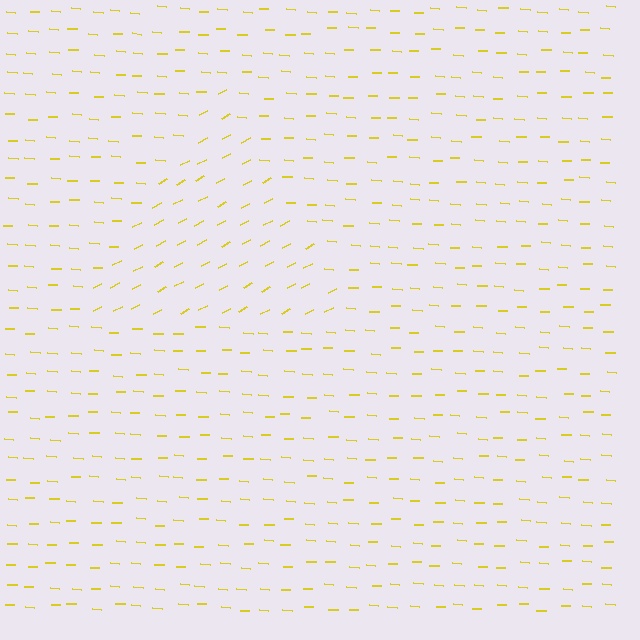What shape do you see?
I see a triangle.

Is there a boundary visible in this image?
Yes, there is a texture boundary formed by a change in line orientation.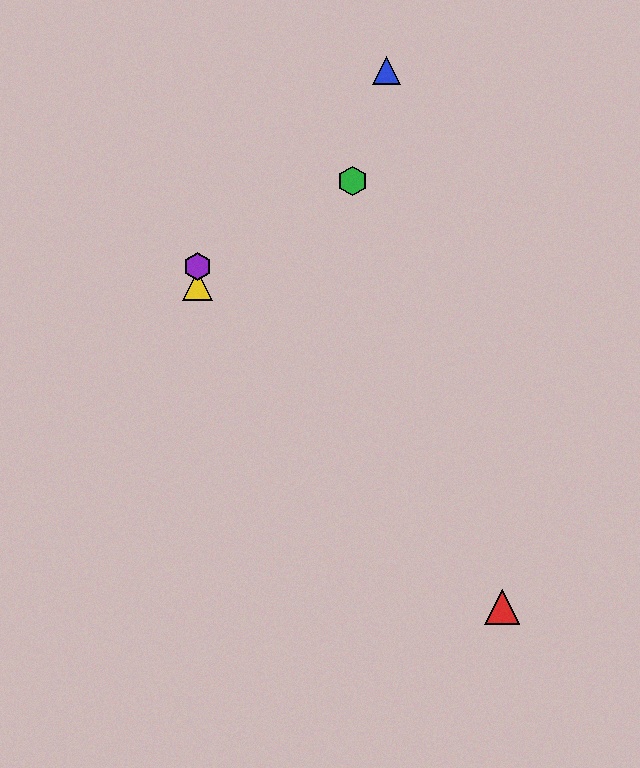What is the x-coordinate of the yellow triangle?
The yellow triangle is at x≈198.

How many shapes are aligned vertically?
2 shapes (the yellow triangle, the purple hexagon) are aligned vertically.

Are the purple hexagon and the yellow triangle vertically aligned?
Yes, both are at x≈198.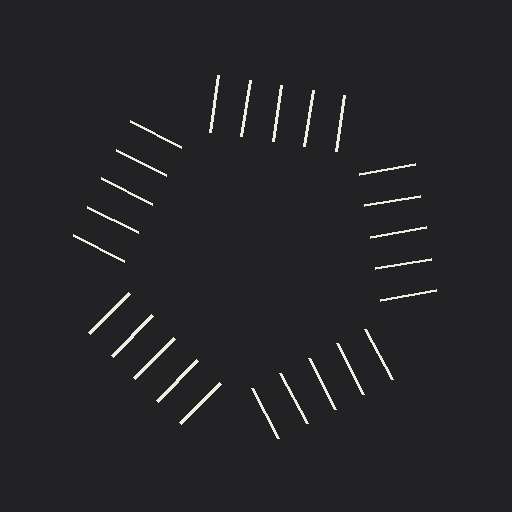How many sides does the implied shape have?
5 sides — the line-ends trace a pentagon.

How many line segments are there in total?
25 — 5 along each of the 5 edges.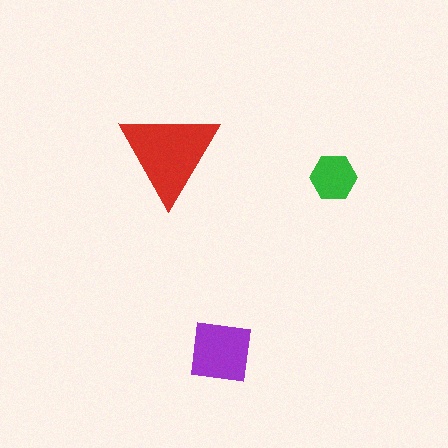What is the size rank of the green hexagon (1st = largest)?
3rd.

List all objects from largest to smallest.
The red triangle, the purple square, the green hexagon.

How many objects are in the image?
There are 3 objects in the image.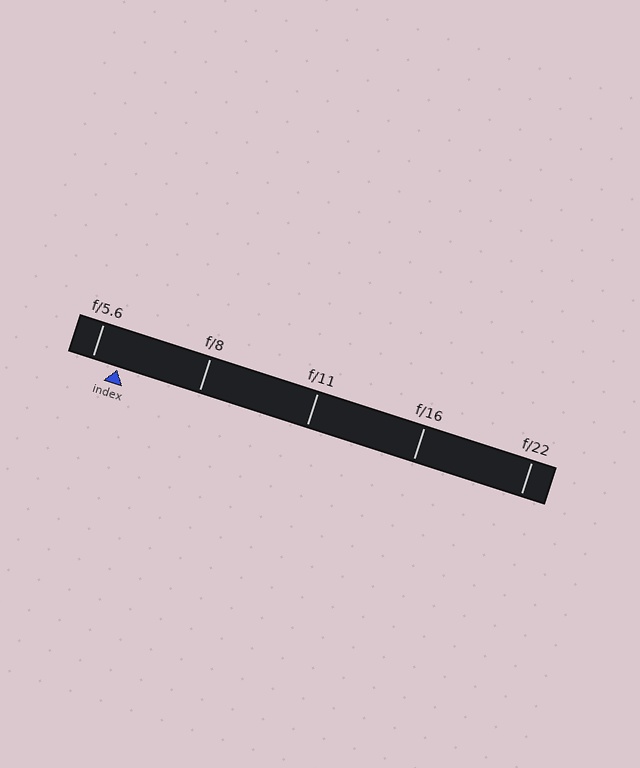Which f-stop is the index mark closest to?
The index mark is closest to f/5.6.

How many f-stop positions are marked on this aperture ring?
There are 5 f-stop positions marked.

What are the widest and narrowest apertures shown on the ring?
The widest aperture shown is f/5.6 and the narrowest is f/22.